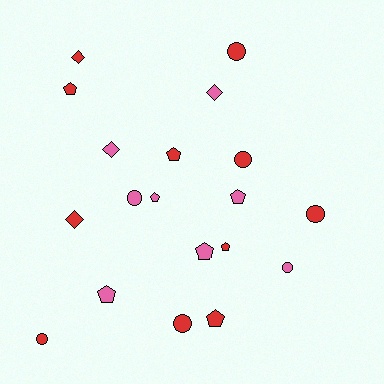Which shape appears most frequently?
Pentagon, with 8 objects.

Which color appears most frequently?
Red, with 11 objects.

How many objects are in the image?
There are 19 objects.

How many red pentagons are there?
There are 4 red pentagons.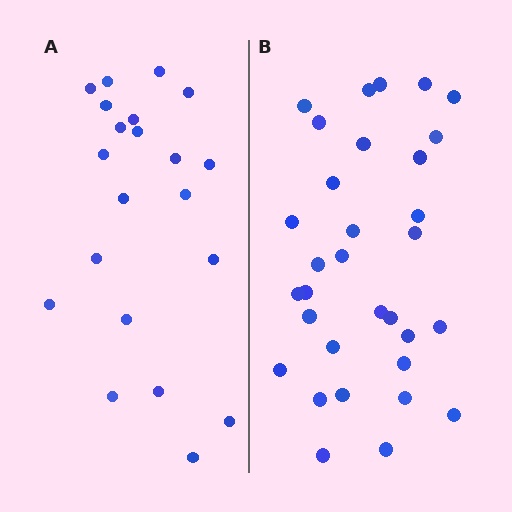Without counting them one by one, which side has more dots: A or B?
Region B (the right region) has more dots.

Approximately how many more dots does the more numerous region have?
Region B has roughly 12 or so more dots than region A.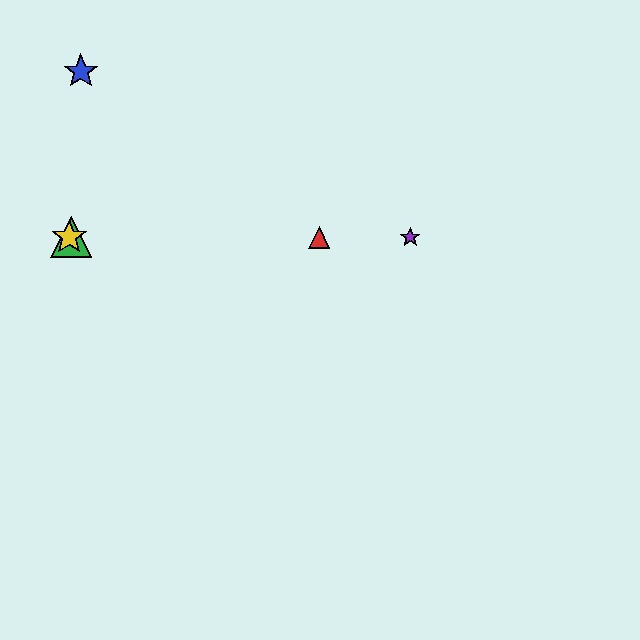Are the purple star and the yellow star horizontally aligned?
Yes, both are at y≈237.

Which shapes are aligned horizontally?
The red triangle, the green triangle, the yellow star, the purple star are aligned horizontally.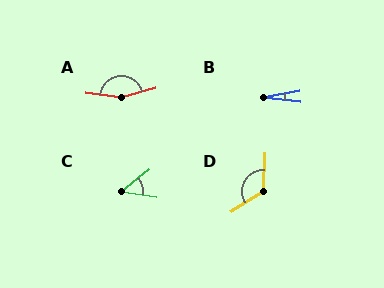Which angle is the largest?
A, at approximately 157 degrees.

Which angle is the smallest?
B, at approximately 17 degrees.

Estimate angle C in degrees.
Approximately 48 degrees.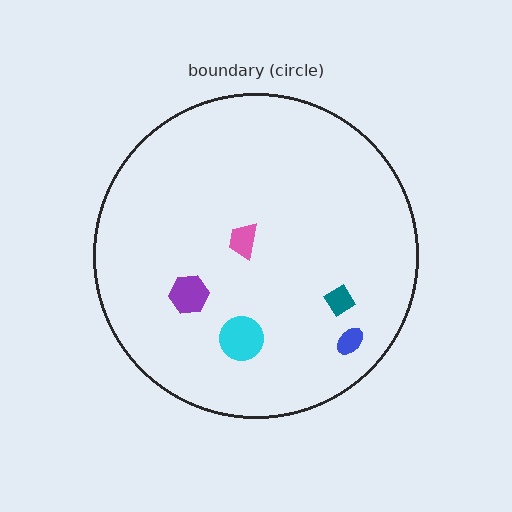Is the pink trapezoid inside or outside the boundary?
Inside.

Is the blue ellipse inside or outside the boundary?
Inside.